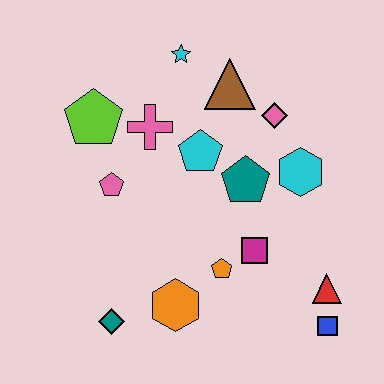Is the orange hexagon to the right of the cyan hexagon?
No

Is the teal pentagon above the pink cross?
No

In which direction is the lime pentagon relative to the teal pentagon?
The lime pentagon is to the left of the teal pentagon.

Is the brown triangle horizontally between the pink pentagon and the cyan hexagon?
Yes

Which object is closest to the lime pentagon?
The pink cross is closest to the lime pentagon.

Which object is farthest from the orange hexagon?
The cyan star is farthest from the orange hexagon.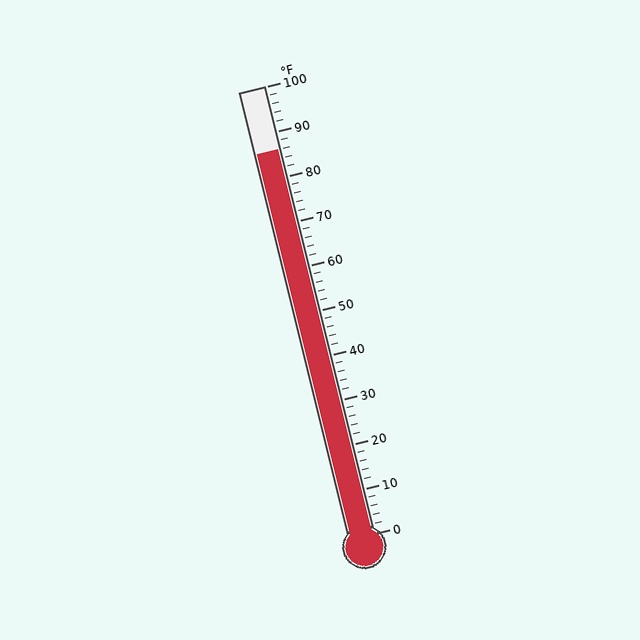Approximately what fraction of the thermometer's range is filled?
The thermometer is filled to approximately 85% of its range.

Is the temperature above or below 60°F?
The temperature is above 60°F.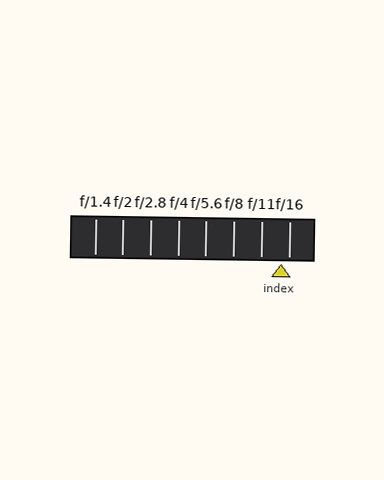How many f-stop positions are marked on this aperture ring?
There are 8 f-stop positions marked.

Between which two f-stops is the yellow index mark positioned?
The index mark is between f/11 and f/16.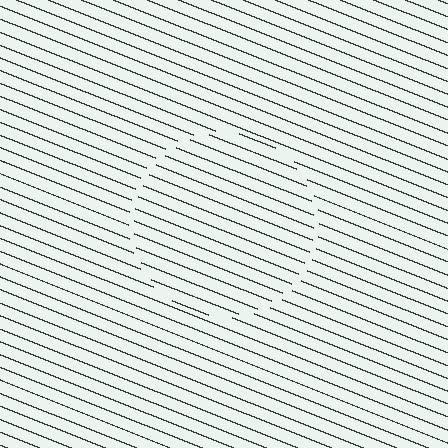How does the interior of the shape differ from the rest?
The interior of the shape contains the same grating, shifted by half a period — the contour is defined by the phase discontinuity where line-ends from the inner and outer gratings abut.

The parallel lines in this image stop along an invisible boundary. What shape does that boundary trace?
An illusory circle. The interior of the shape contains the same grating, shifted by half a period — the contour is defined by the phase discontinuity where line-ends from the inner and outer gratings abut.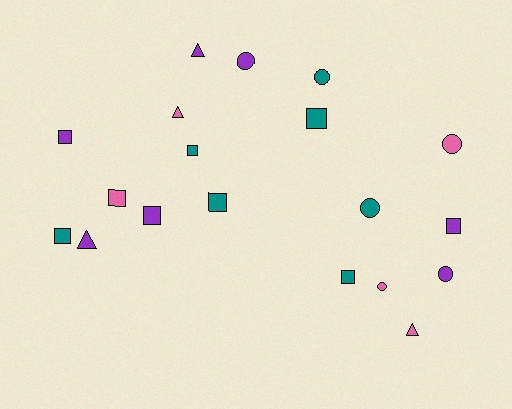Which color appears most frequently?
Teal, with 7 objects.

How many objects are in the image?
There are 19 objects.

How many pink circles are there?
There are 2 pink circles.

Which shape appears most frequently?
Square, with 9 objects.